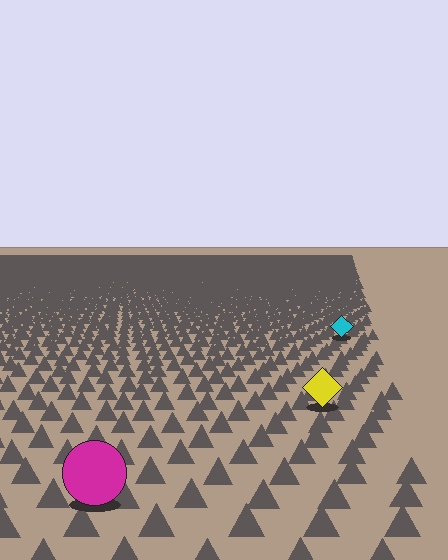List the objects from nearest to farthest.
From nearest to farthest: the magenta circle, the yellow diamond, the cyan diamond.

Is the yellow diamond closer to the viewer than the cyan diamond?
Yes. The yellow diamond is closer — you can tell from the texture gradient: the ground texture is coarser near it.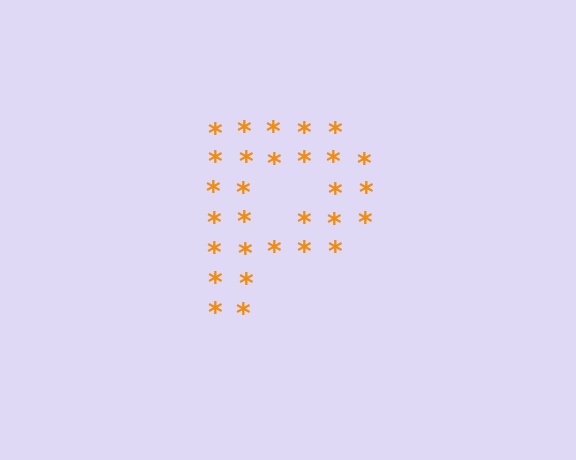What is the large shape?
The large shape is the letter P.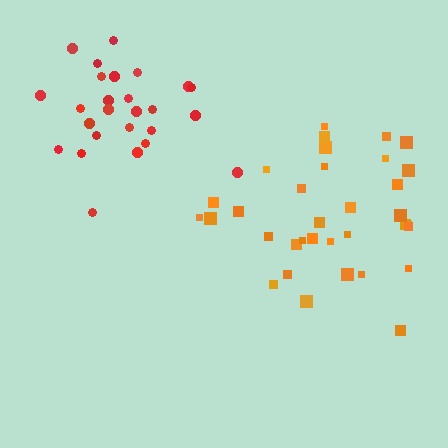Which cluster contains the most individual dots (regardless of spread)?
Orange (34).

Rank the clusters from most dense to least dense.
red, orange.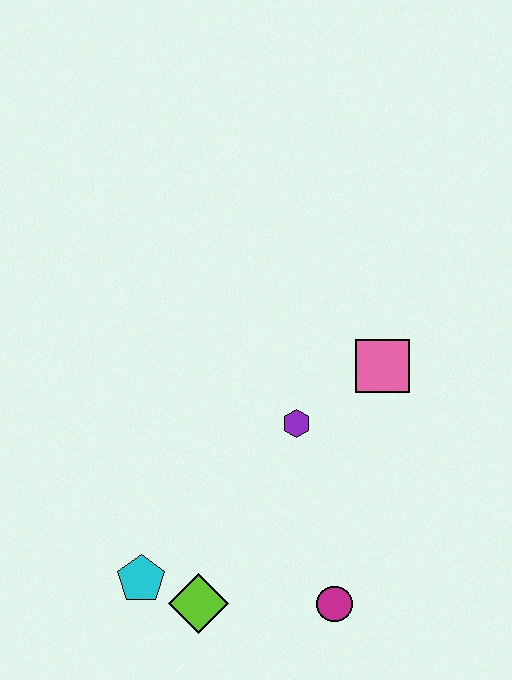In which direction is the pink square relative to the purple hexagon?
The pink square is to the right of the purple hexagon.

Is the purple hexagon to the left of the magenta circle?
Yes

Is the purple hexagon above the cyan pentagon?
Yes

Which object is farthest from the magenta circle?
The pink square is farthest from the magenta circle.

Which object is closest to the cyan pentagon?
The lime diamond is closest to the cyan pentagon.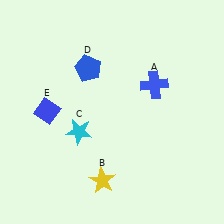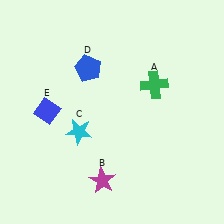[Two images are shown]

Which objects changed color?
A changed from blue to green. B changed from yellow to magenta.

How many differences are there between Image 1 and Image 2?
There are 2 differences between the two images.